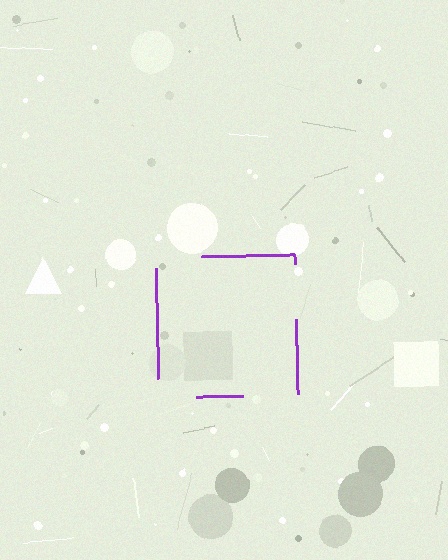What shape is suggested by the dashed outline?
The dashed outline suggests a square.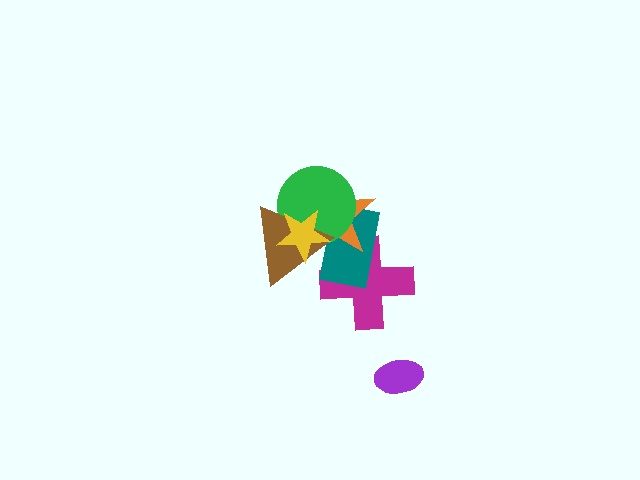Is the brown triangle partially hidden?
Yes, it is partially covered by another shape.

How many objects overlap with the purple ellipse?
0 objects overlap with the purple ellipse.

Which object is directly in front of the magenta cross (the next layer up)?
The teal rectangle is directly in front of the magenta cross.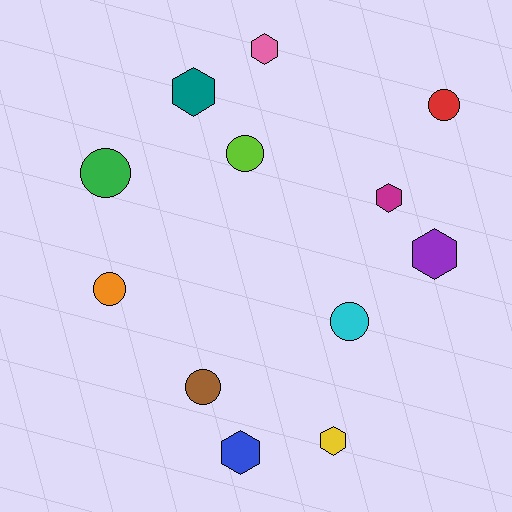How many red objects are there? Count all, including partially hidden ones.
There is 1 red object.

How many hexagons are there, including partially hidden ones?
There are 6 hexagons.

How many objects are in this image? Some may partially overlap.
There are 12 objects.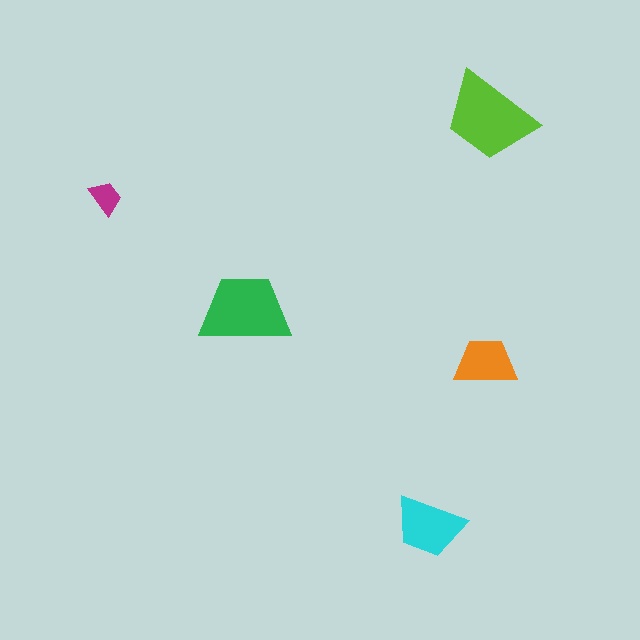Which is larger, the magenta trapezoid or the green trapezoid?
The green one.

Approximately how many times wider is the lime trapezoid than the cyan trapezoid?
About 1.5 times wider.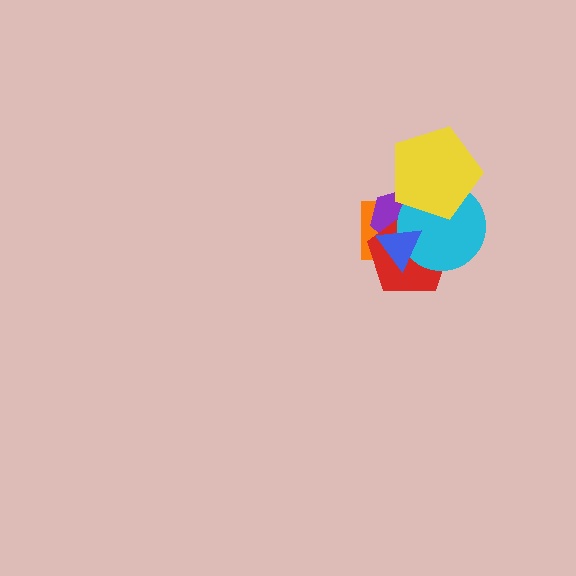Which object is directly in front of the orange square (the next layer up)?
The purple hexagon is directly in front of the orange square.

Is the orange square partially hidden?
Yes, it is partially covered by another shape.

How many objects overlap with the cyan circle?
5 objects overlap with the cyan circle.